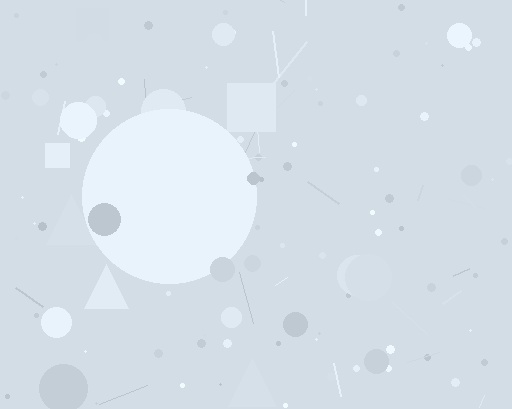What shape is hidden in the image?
A circle is hidden in the image.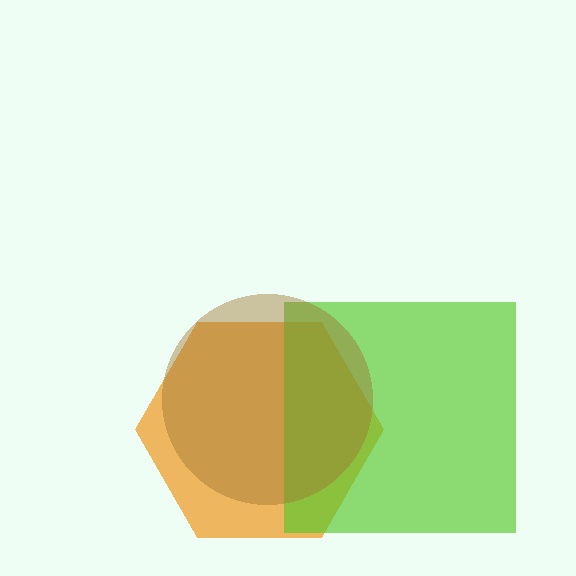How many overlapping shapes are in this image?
There are 3 overlapping shapes in the image.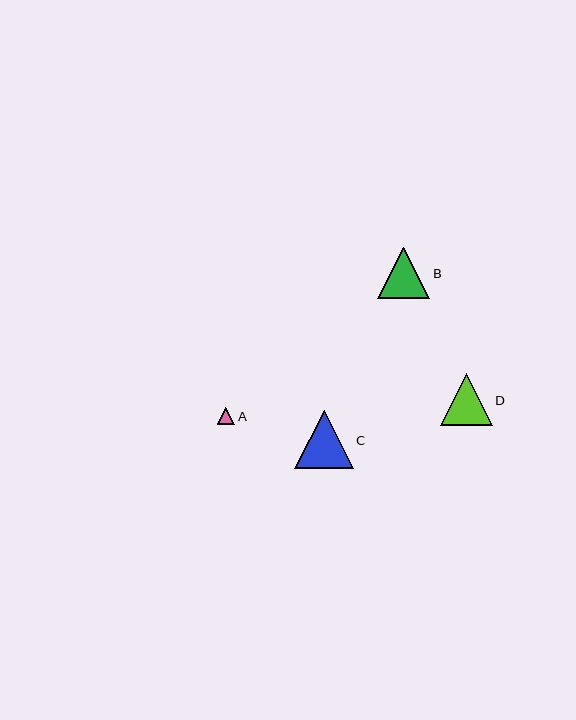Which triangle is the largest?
Triangle C is the largest with a size of approximately 59 pixels.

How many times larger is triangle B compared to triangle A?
Triangle B is approximately 3.0 times the size of triangle A.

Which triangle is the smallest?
Triangle A is the smallest with a size of approximately 17 pixels.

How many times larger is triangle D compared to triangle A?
Triangle D is approximately 3.0 times the size of triangle A.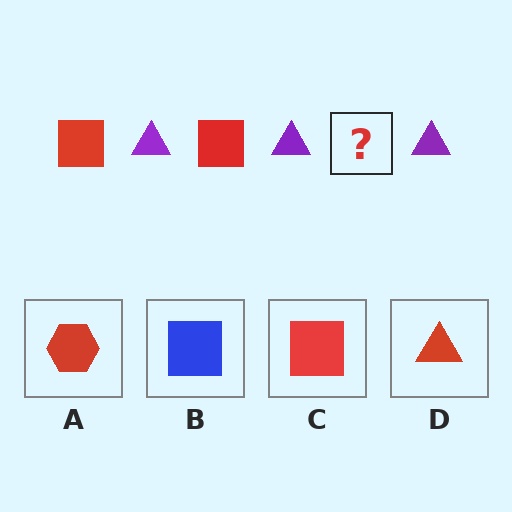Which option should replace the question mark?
Option C.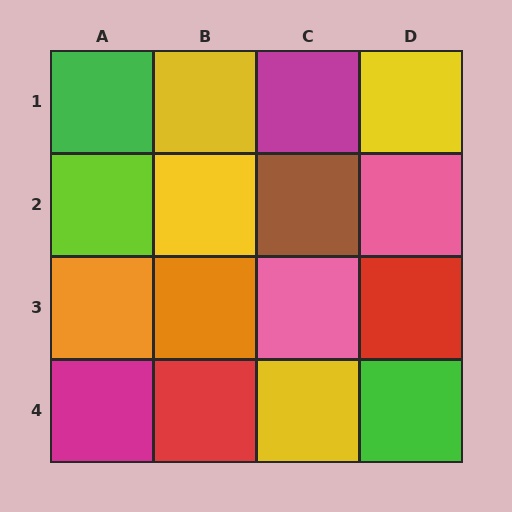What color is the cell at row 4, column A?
Magenta.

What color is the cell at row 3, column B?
Orange.